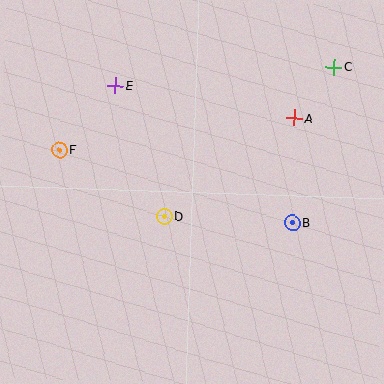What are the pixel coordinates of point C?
Point C is at (334, 67).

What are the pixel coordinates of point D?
Point D is at (164, 216).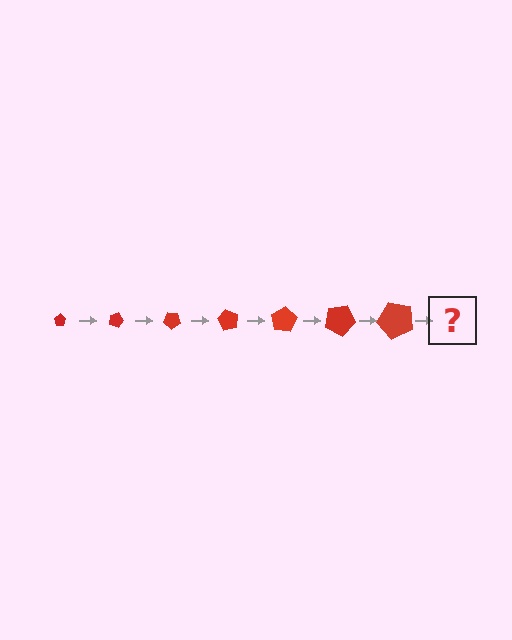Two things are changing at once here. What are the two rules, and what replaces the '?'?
The two rules are that the pentagon grows larger each step and it rotates 20 degrees each step. The '?' should be a pentagon, larger than the previous one and rotated 140 degrees from the start.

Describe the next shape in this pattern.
It should be a pentagon, larger than the previous one and rotated 140 degrees from the start.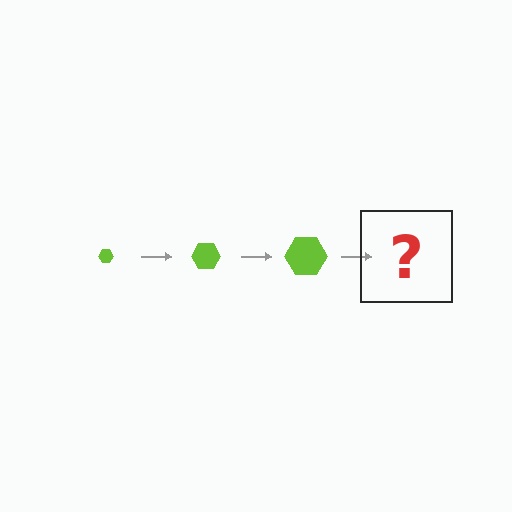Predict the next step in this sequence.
The next step is a lime hexagon, larger than the previous one.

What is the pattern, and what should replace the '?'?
The pattern is that the hexagon gets progressively larger each step. The '?' should be a lime hexagon, larger than the previous one.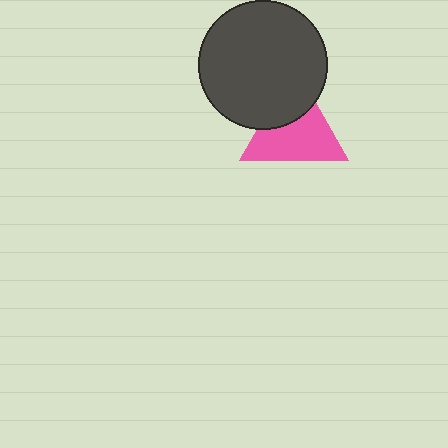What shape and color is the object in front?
The object in front is a dark gray circle.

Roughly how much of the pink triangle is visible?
Most of it is visible (roughly 67%).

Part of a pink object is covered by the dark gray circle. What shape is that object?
It is a triangle.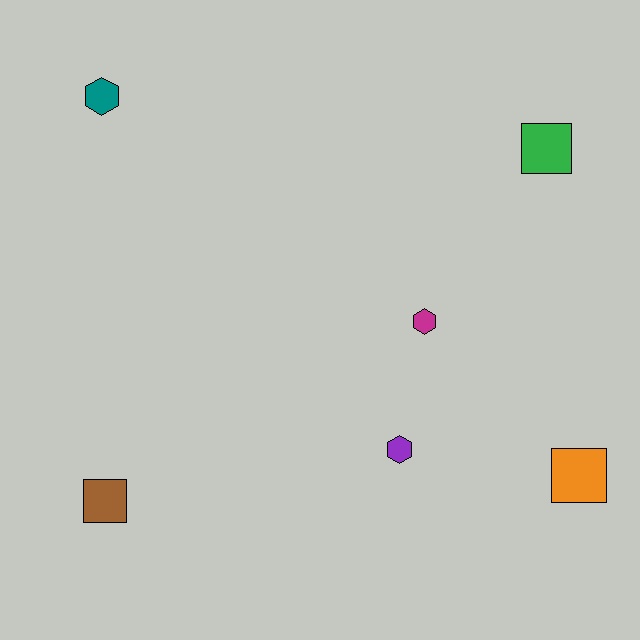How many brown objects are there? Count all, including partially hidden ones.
There is 1 brown object.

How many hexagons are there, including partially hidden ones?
There are 3 hexagons.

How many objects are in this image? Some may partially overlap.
There are 6 objects.